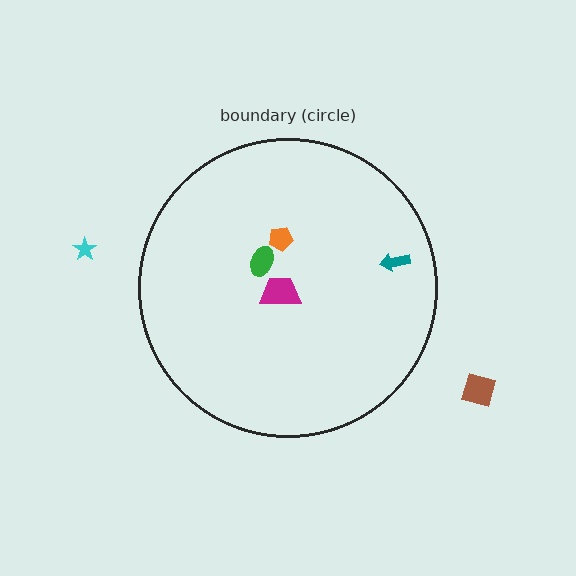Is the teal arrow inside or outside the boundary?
Inside.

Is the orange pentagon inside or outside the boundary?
Inside.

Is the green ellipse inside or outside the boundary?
Inside.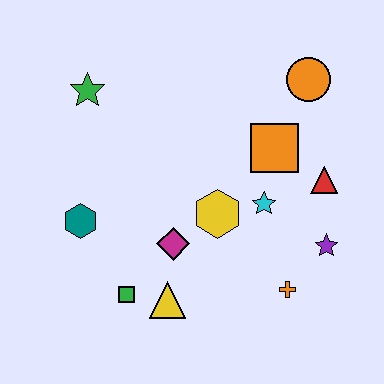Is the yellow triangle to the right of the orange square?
No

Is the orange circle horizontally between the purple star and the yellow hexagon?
Yes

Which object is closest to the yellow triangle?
The green square is closest to the yellow triangle.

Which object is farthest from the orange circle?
The green square is farthest from the orange circle.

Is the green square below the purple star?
Yes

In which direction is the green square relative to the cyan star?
The green square is to the left of the cyan star.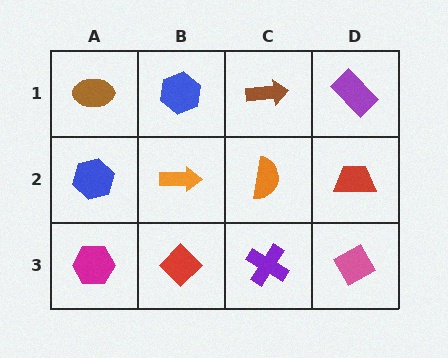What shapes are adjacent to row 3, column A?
A blue hexagon (row 2, column A), a red diamond (row 3, column B).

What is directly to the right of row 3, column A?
A red diamond.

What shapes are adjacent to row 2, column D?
A purple rectangle (row 1, column D), a pink diamond (row 3, column D), an orange semicircle (row 2, column C).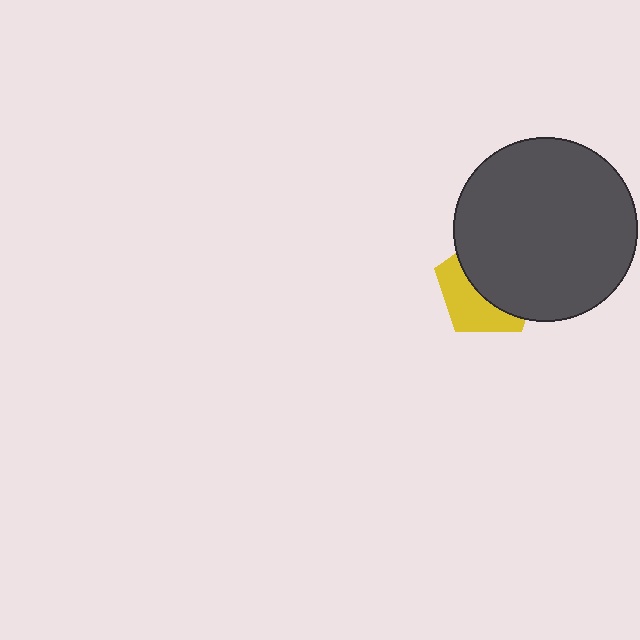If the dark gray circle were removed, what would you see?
You would see the complete yellow pentagon.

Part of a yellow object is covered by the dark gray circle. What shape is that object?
It is a pentagon.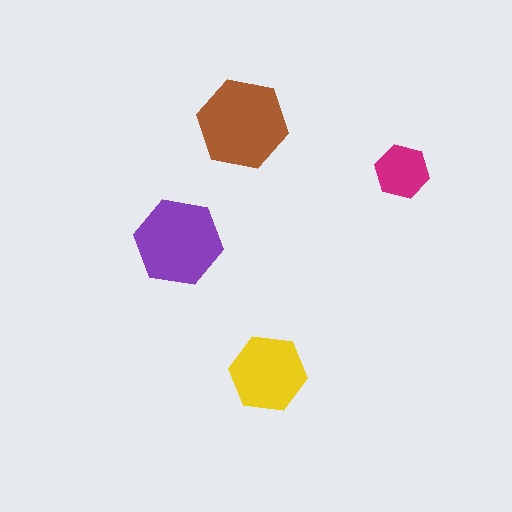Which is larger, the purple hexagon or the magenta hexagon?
The purple one.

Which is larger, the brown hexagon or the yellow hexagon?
The brown one.